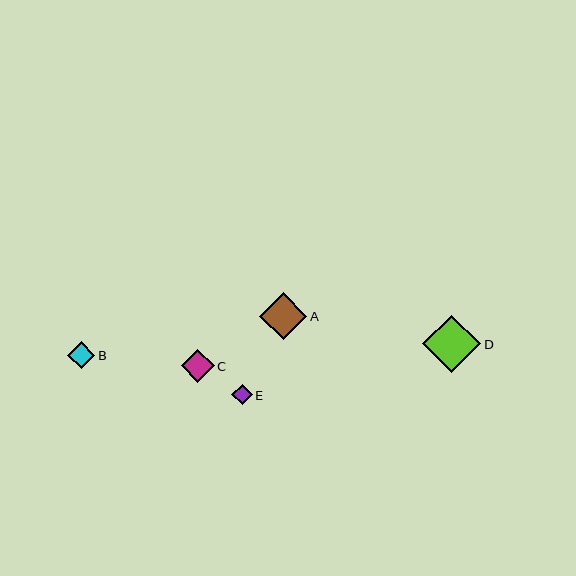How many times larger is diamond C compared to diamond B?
Diamond C is approximately 1.2 times the size of diamond B.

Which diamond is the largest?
Diamond D is the largest with a size of approximately 58 pixels.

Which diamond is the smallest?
Diamond E is the smallest with a size of approximately 21 pixels.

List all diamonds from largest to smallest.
From largest to smallest: D, A, C, B, E.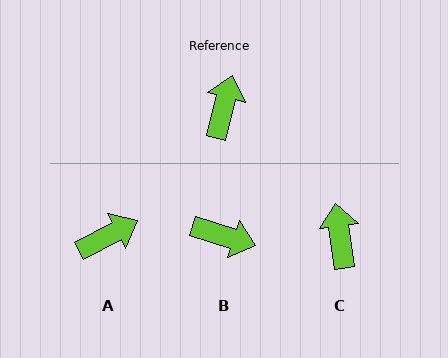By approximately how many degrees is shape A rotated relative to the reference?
Approximately 48 degrees clockwise.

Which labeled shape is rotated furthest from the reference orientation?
B, about 93 degrees away.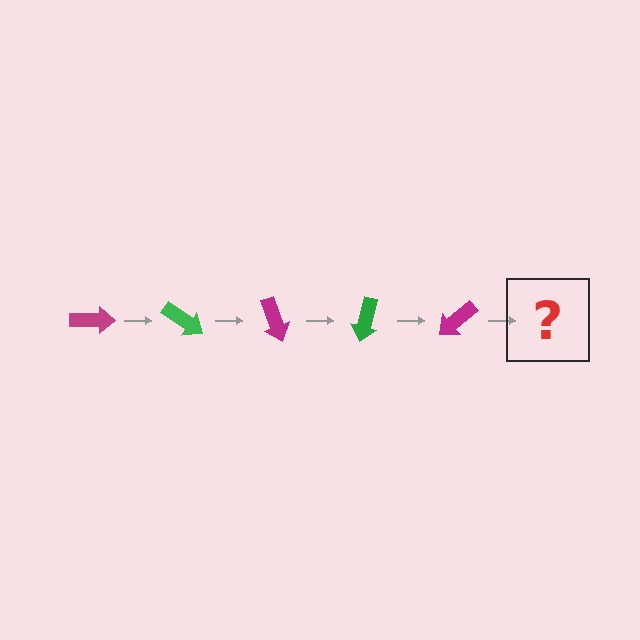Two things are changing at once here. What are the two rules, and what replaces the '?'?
The two rules are that it rotates 35 degrees each step and the color cycles through magenta and green. The '?' should be a green arrow, rotated 175 degrees from the start.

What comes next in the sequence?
The next element should be a green arrow, rotated 175 degrees from the start.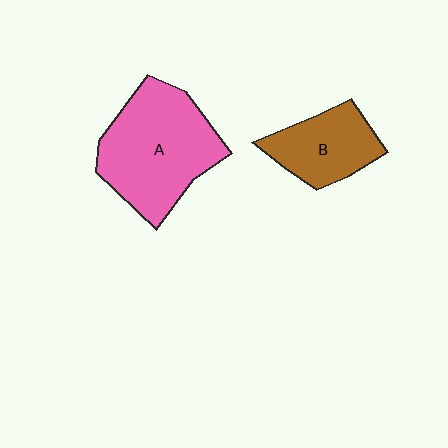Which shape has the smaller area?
Shape B (brown).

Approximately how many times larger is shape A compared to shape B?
Approximately 1.8 times.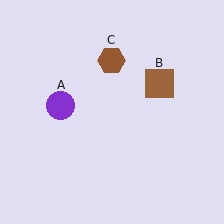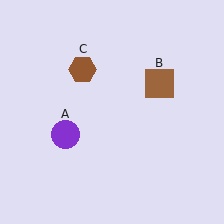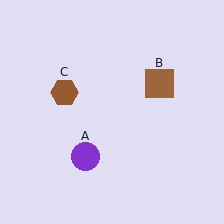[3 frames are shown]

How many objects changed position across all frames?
2 objects changed position: purple circle (object A), brown hexagon (object C).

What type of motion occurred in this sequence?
The purple circle (object A), brown hexagon (object C) rotated counterclockwise around the center of the scene.